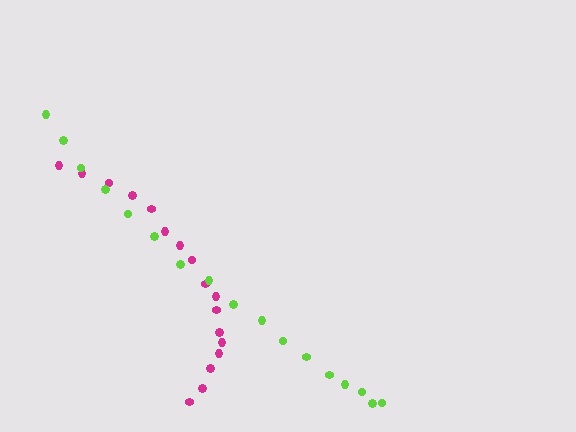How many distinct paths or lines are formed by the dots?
There are 2 distinct paths.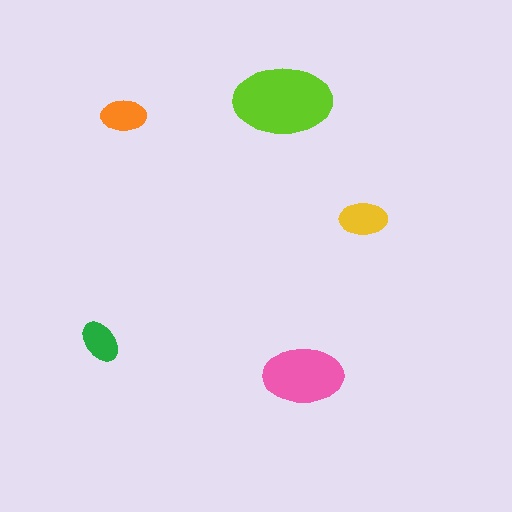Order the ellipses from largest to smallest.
the lime one, the pink one, the yellow one, the orange one, the green one.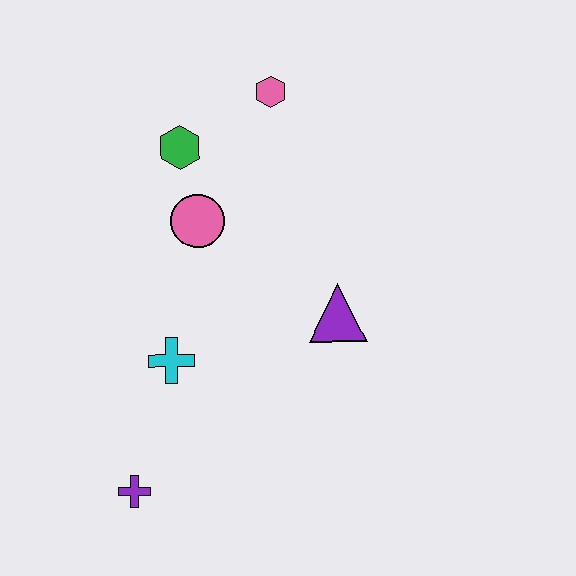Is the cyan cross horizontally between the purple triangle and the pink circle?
No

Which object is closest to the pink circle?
The green hexagon is closest to the pink circle.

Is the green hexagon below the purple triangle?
No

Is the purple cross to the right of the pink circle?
No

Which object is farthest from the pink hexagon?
The purple cross is farthest from the pink hexagon.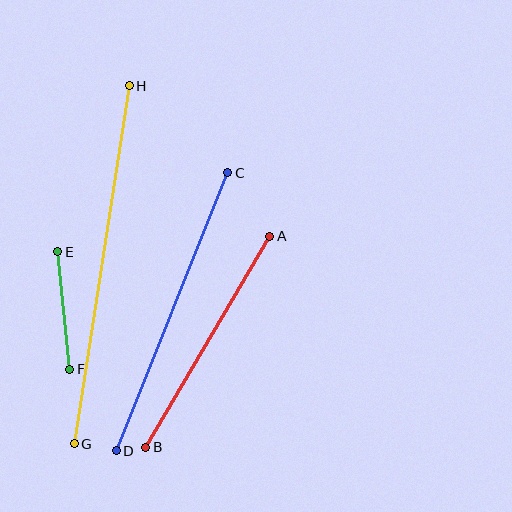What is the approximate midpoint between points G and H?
The midpoint is at approximately (102, 265) pixels.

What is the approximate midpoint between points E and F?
The midpoint is at approximately (64, 311) pixels.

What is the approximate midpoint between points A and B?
The midpoint is at approximately (208, 342) pixels.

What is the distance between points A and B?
The distance is approximately 245 pixels.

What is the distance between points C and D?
The distance is approximately 300 pixels.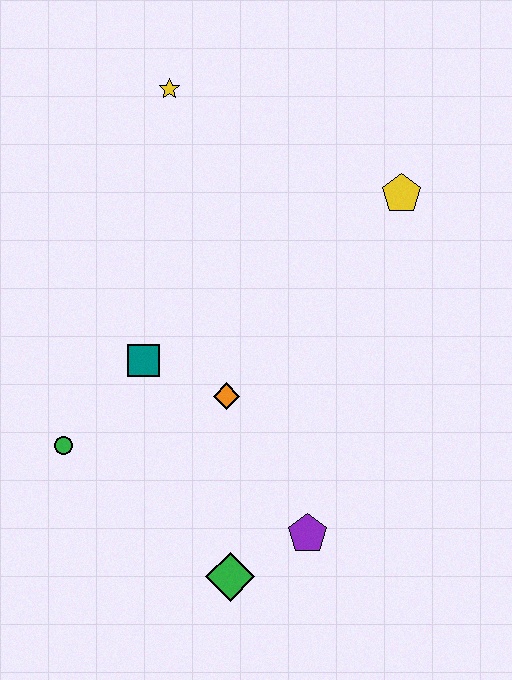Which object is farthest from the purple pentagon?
The yellow star is farthest from the purple pentagon.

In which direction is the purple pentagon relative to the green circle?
The purple pentagon is to the right of the green circle.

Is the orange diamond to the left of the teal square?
No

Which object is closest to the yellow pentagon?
The yellow star is closest to the yellow pentagon.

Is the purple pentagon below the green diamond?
No